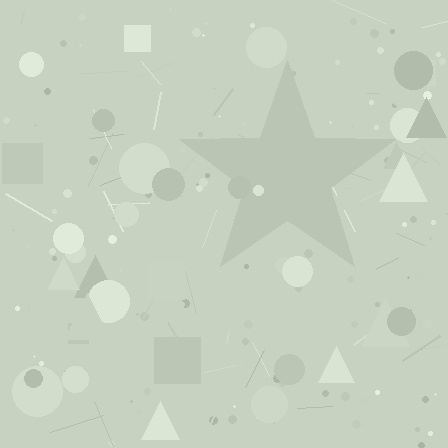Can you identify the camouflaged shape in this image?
The camouflaged shape is a star.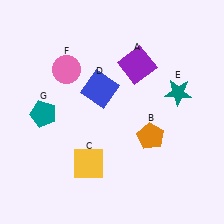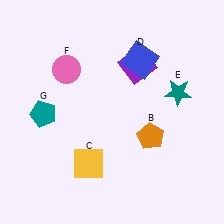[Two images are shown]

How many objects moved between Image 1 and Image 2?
1 object moved between the two images.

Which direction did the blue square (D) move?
The blue square (D) moved right.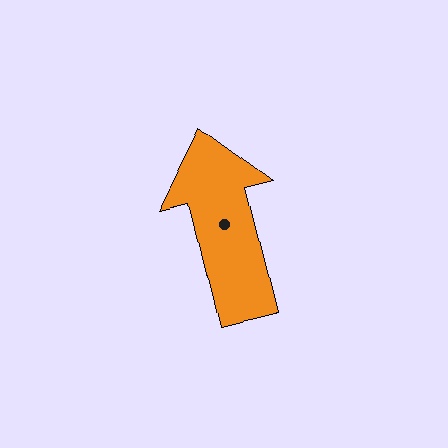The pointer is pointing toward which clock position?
Roughly 12 o'clock.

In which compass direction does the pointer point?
North.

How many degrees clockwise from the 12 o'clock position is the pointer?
Approximately 346 degrees.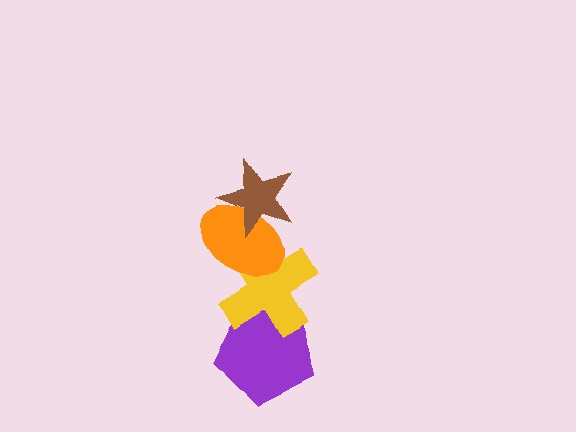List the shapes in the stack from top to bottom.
From top to bottom: the brown star, the orange ellipse, the yellow cross, the purple pentagon.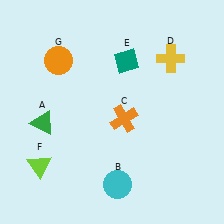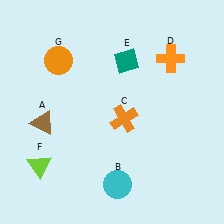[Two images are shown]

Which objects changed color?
A changed from green to brown. D changed from yellow to orange.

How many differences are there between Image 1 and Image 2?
There are 2 differences between the two images.